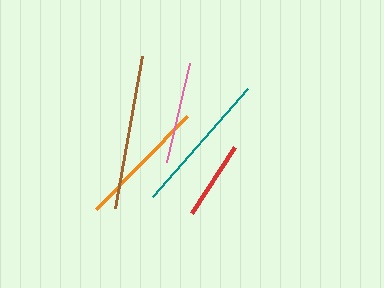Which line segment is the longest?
The brown line is the longest at approximately 155 pixels.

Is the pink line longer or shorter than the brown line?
The brown line is longer than the pink line.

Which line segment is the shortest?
The red line is the shortest at approximately 79 pixels.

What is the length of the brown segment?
The brown segment is approximately 155 pixels long.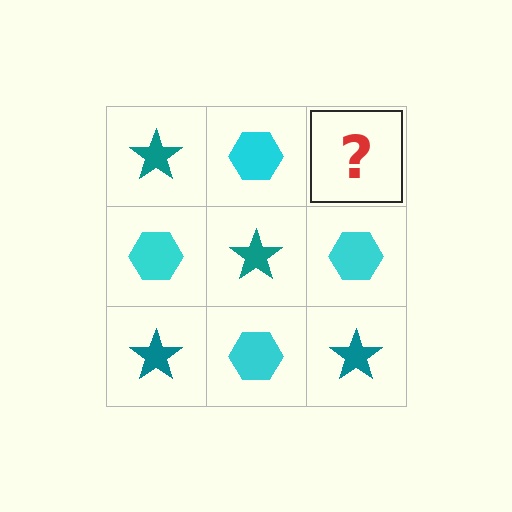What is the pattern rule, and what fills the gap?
The rule is that it alternates teal star and cyan hexagon in a checkerboard pattern. The gap should be filled with a teal star.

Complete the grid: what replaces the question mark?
The question mark should be replaced with a teal star.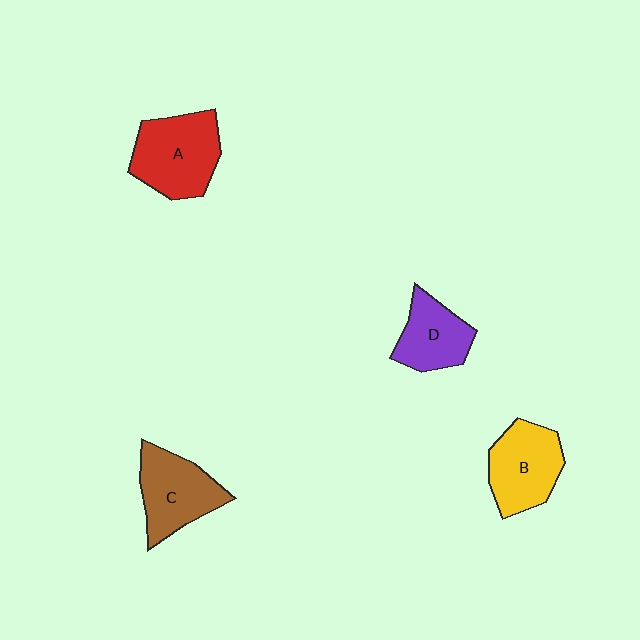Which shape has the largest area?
Shape A (red).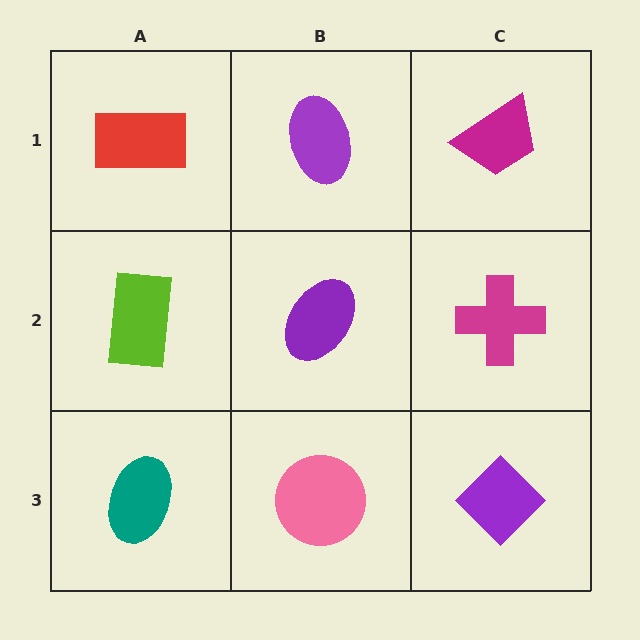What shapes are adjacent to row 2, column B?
A purple ellipse (row 1, column B), a pink circle (row 3, column B), a lime rectangle (row 2, column A), a magenta cross (row 2, column C).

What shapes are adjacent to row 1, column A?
A lime rectangle (row 2, column A), a purple ellipse (row 1, column B).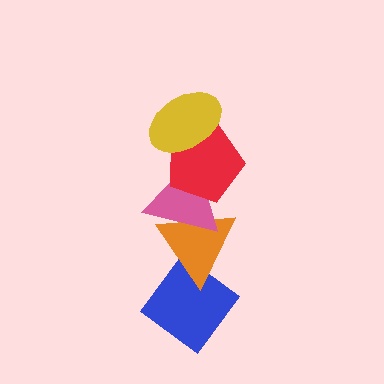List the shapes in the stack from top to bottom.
From top to bottom: the yellow ellipse, the red pentagon, the pink triangle, the orange triangle, the blue diamond.